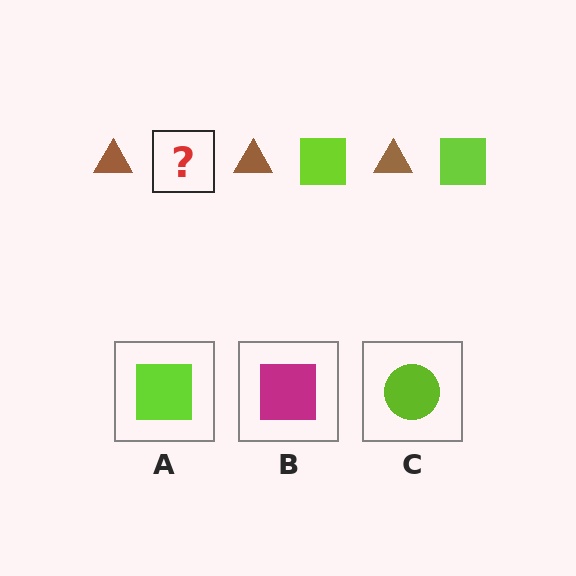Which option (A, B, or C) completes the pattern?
A.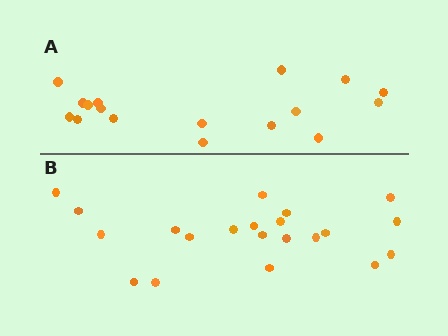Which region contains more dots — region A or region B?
Region B (the bottom region) has more dots.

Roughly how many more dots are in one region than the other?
Region B has about 4 more dots than region A.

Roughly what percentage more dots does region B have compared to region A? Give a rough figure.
About 25% more.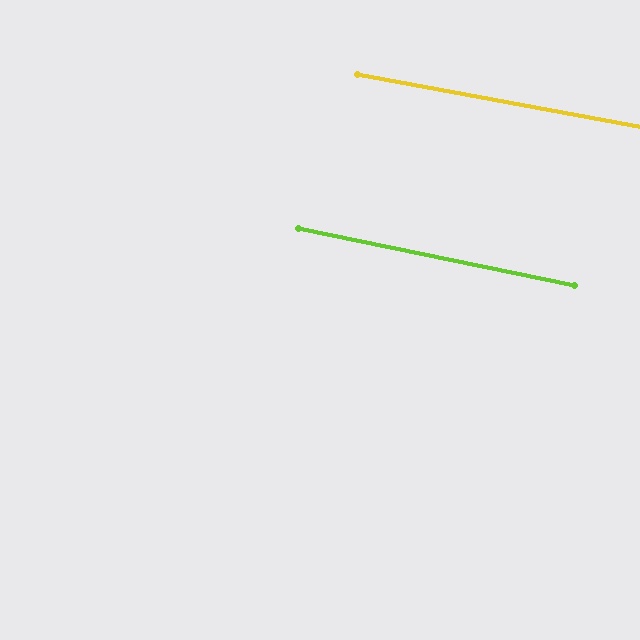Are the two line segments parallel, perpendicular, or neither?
Parallel — their directions differ by only 1.2°.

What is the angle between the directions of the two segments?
Approximately 1 degree.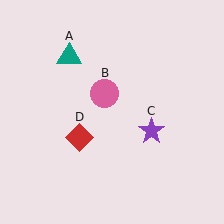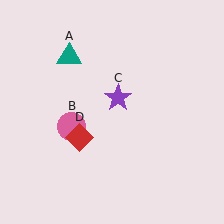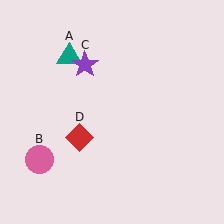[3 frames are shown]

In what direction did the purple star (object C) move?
The purple star (object C) moved up and to the left.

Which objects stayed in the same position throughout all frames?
Teal triangle (object A) and red diamond (object D) remained stationary.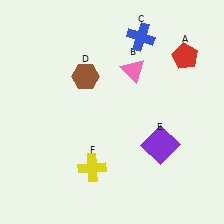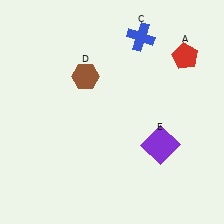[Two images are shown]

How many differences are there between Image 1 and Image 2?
There are 2 differences between the two images.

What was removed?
The pink triangle (B), the yellow cross (F) were removed in Image 2.